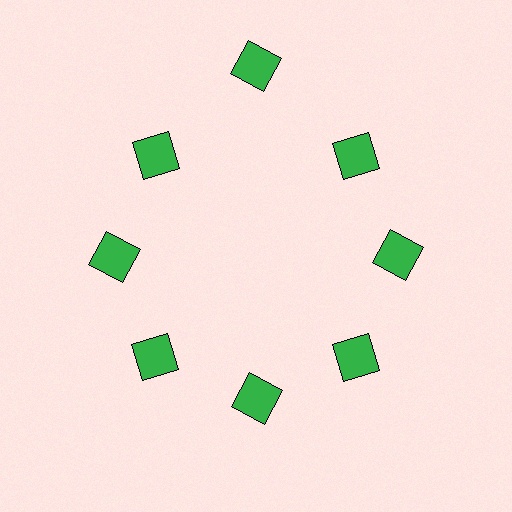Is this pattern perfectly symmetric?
No. The 8 green squares are arranged in a ring, but one element near the 12 o'clock position is pushed outward from the center, breaking the 8-fold rotational symmetry.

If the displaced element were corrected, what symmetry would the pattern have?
It would have 8-fold rotational symmetry — the pattern would map onto itself every 45 degrees.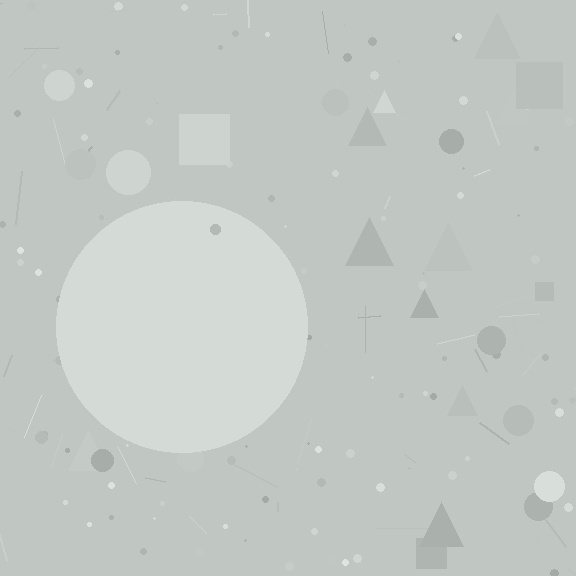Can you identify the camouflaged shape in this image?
The camouflaged shape is a circle.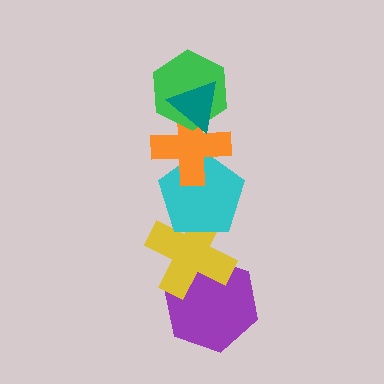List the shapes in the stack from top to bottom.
From top to bottom: the teal triangle, the green hexagon, the orange cross, the cyan pentagon, the yellow cross, the purple hexagon.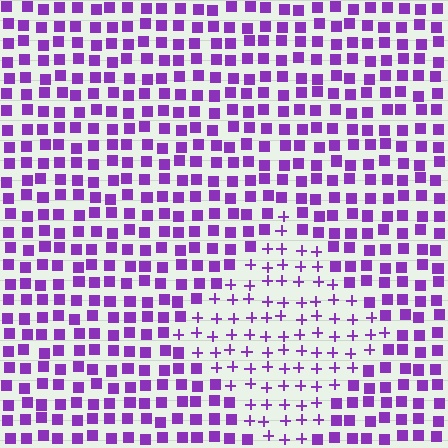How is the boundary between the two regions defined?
The boundary is defined by a change in element shape: plus signs inside vs. squares outside. All elements share the same color and spacing.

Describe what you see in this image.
The image is filled with small purple elements arranged in a uniform grid. A diamond-shaped region contains plus signs, while the surrounding area contains squares. The boundary is defined purely by the change in element shape.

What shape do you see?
I see a diamond.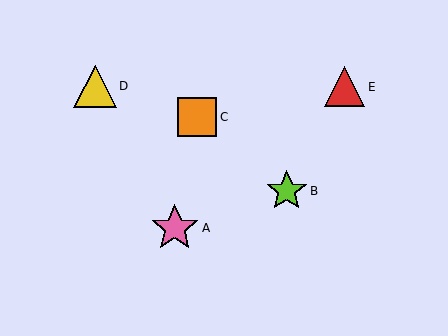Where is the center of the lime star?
The center of the lime star is at (287, 191).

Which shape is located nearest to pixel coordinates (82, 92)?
The yellow triangle (labeled D) at (95, 86) is nearest to that location.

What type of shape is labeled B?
Shape B is a lime star.